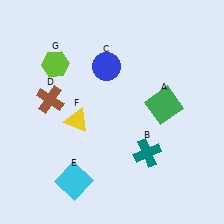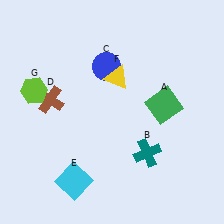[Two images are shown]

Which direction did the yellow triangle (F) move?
The yellow triangle (F) moved up.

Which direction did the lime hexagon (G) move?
The lime hexagon (G) moved down.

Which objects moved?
The objects that moved are: the yellow triangle (F), the lime hexagon (G).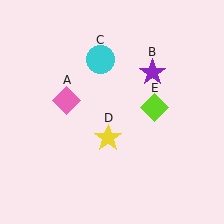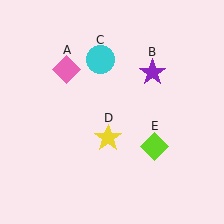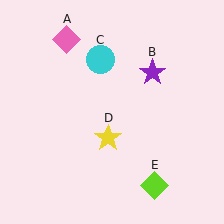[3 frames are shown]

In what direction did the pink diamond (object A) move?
The pink diamond (object A) moved up.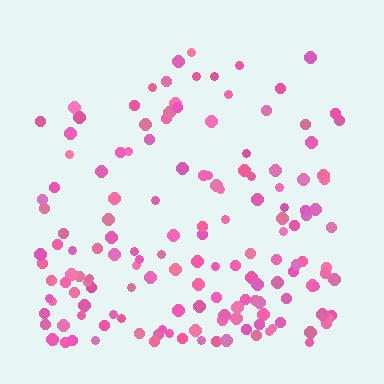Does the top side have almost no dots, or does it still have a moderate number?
Still a moderate number, just noticeably fewer than the bottom.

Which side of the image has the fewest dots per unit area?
The top.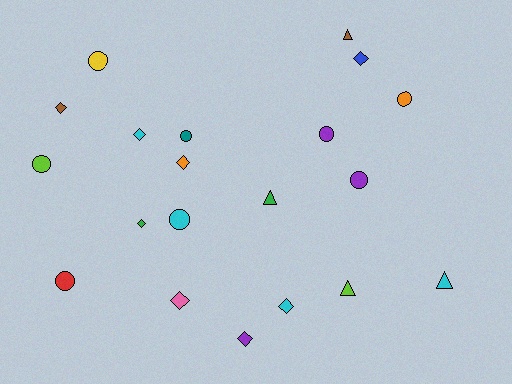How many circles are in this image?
There are 8 circles.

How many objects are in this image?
There are 20 objects.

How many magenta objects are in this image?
There are no magenta objects.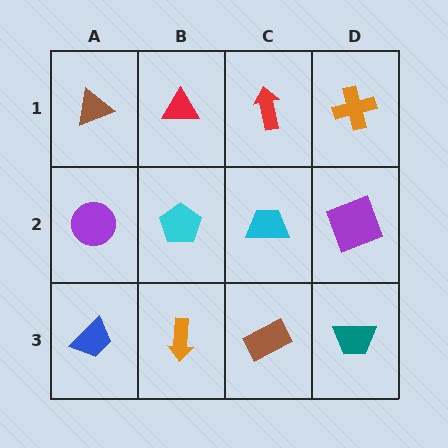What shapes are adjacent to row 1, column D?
A purple square (row 2, column D), a red arrow (row 1, column C).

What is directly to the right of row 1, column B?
A red arrow.